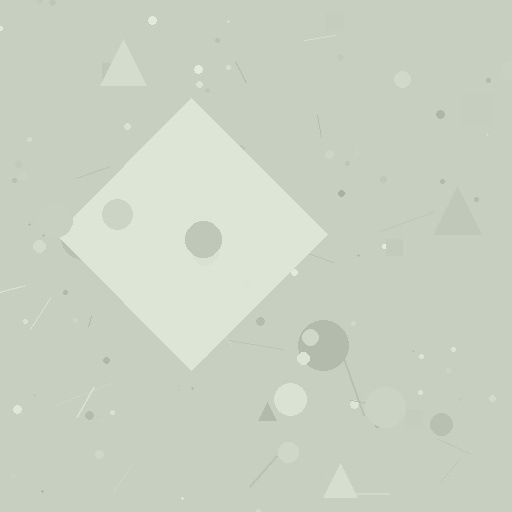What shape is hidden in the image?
A diamond is hidden in the image.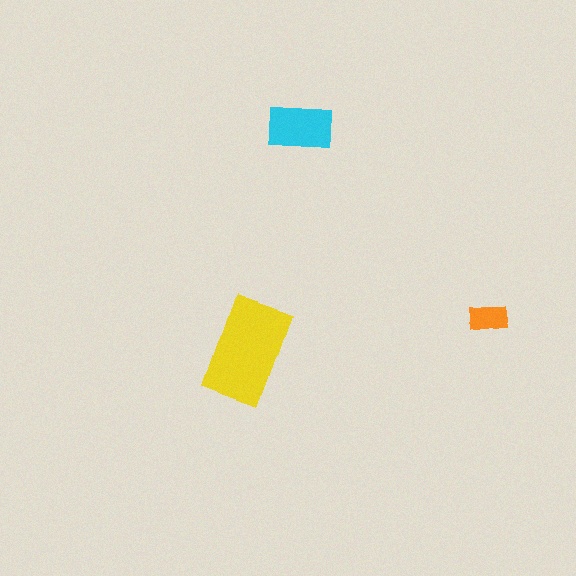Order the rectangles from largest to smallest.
the yellow one, the cyan one, the orange one.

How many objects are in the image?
There are 3 objects in the image.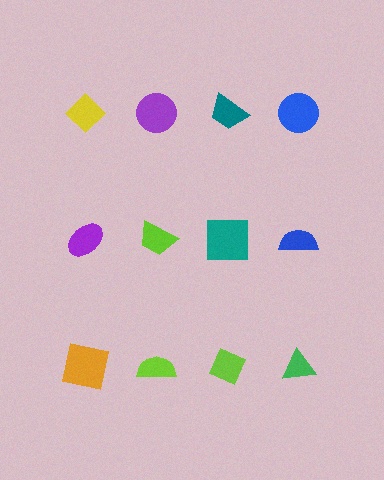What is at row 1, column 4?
A blue circle.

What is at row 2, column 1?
A purple ellipse.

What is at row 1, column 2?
A purple circle.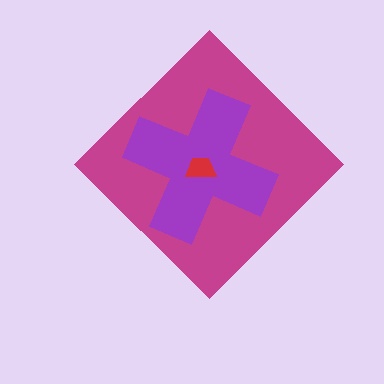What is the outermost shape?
The magenta diamond.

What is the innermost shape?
The red trapezoid.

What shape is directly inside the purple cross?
The red trapezoid.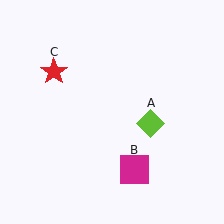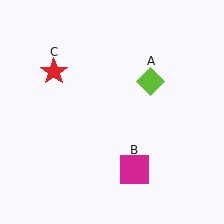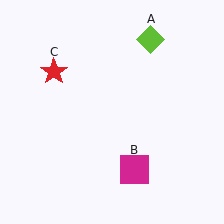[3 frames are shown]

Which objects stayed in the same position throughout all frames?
Magenta square (object B) and red star (object C) remained stationary.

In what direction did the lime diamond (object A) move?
The lime diamond (object A) moved up.